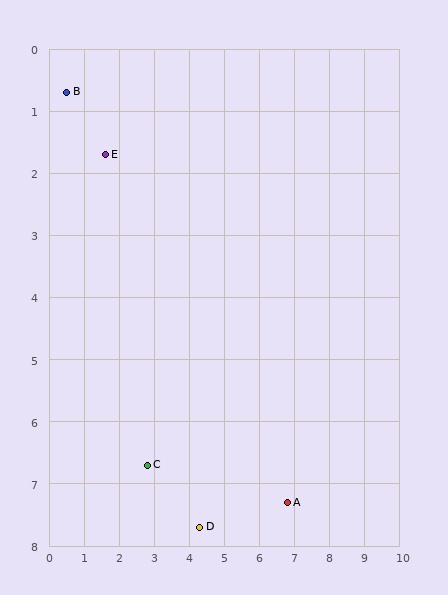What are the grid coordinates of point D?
Point D is at approximately (4.3, 7.7).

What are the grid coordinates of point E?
Point E is at approximately (1.6, 1.7).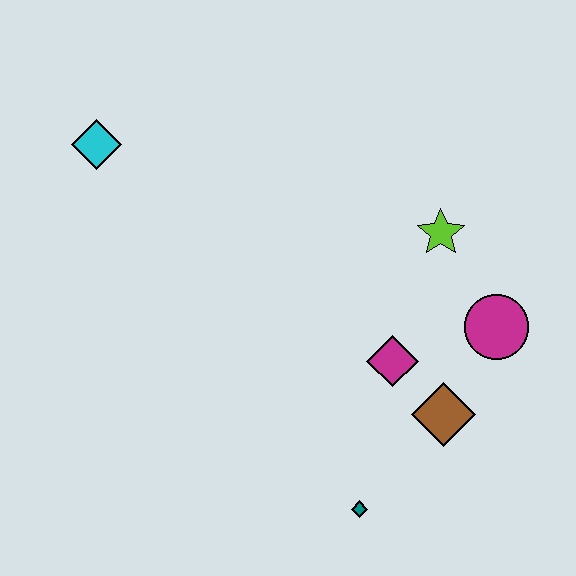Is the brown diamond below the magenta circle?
Yes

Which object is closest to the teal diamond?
The brown diamond is closest to the teal diamond.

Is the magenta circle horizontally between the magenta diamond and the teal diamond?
No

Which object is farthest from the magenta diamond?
The cyan diamond is farthest from the magenta diamond.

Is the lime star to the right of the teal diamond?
Yes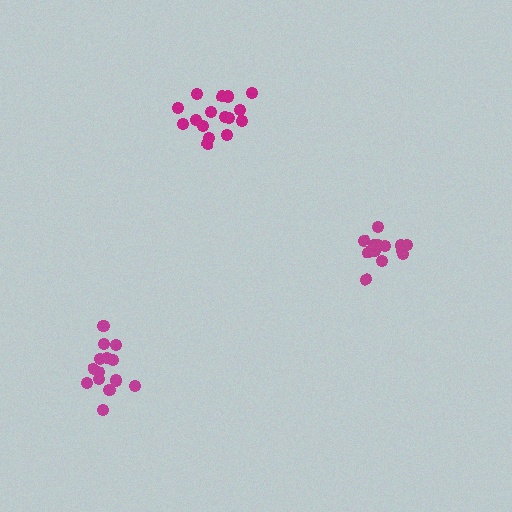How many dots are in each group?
Group 1: 14 dots, Group 2: 16 dots, Group 3: 14 dots (44 total).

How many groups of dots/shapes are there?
There are 3 groups.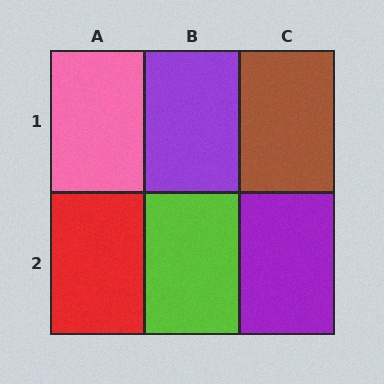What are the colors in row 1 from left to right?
Pink, purple, brown.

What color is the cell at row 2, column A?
Red.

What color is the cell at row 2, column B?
Lime.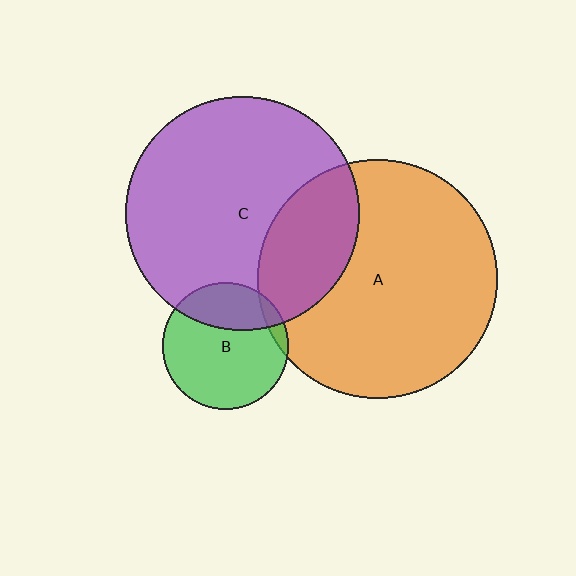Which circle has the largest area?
Circle A (orange).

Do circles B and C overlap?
Yes.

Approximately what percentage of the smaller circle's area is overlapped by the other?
Approximately 30%.